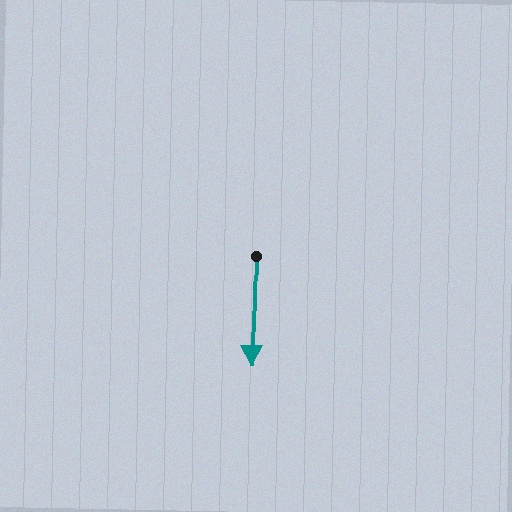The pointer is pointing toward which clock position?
Roughly 6 o'clock.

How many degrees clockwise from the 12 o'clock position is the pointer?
Approximately 181 degrees.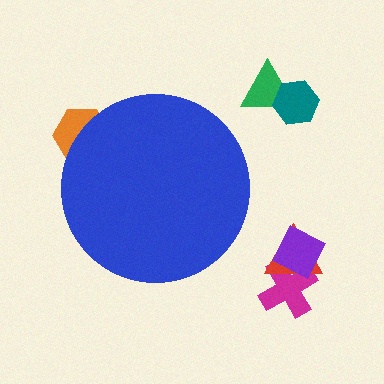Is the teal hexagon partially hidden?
No, the teal hexagon is fully visible.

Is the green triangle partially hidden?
No, the green triangle is fully visible.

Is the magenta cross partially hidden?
No, the magenta cross is fully visible.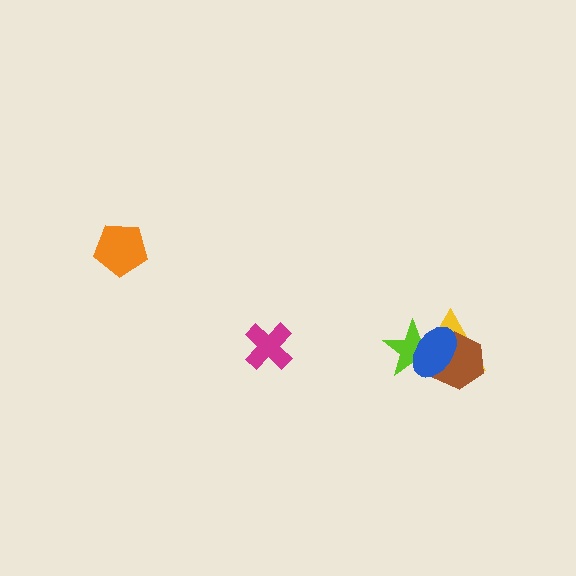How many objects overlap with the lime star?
3 objects overlap with the lime star.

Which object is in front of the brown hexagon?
The blue ellipse is in front of the brown hexagon.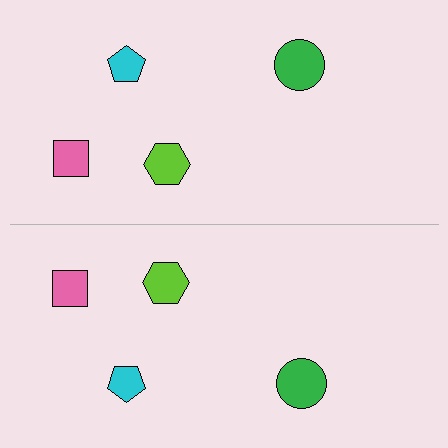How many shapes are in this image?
There are 8 shapes in this image.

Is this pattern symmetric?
Yes, this pattern has bilateral (reflection) symmetry.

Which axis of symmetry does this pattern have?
The pattern has a horizontal axis of symmetry running through the center of the image.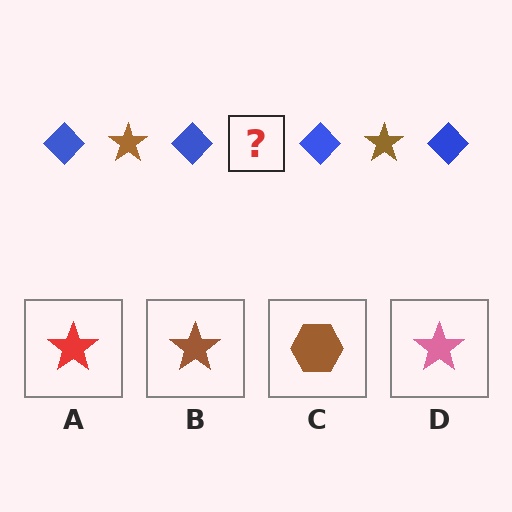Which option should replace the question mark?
Option B.